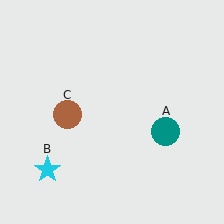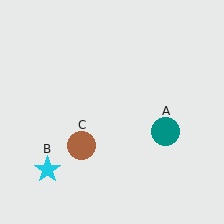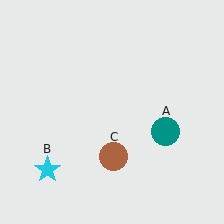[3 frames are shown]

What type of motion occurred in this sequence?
The brown circle (object C) rotated counterclockwise around the center of the scene.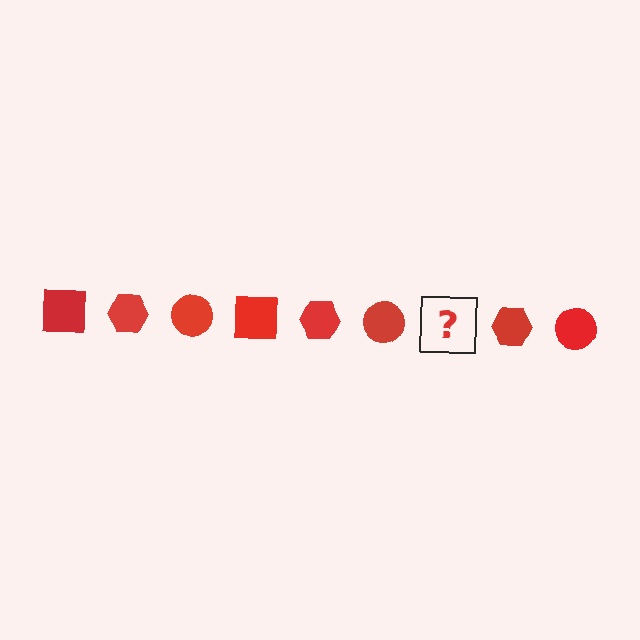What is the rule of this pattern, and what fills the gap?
The rule is that the pattern cycles through square, hexagon, circle shapes in red. The gap should be filled with a red square.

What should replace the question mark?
The question mark should be replaced with a red square.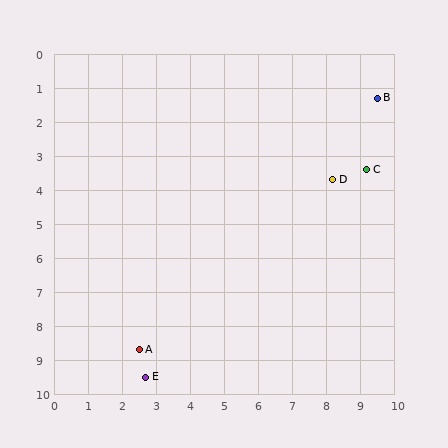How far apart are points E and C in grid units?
Points E and C are about 8.9 grid units apart.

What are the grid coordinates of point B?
Point B is at approximately (9.5, 1.3).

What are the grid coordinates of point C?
Point C is at approximately (9.2, 3.4).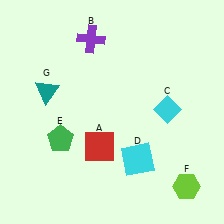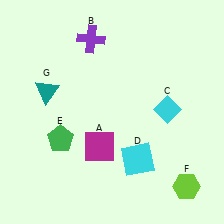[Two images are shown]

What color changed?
The square (A) changed from red in Image 1 to magenta in Image 2.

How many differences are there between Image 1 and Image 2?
There is 1 difference between the two images.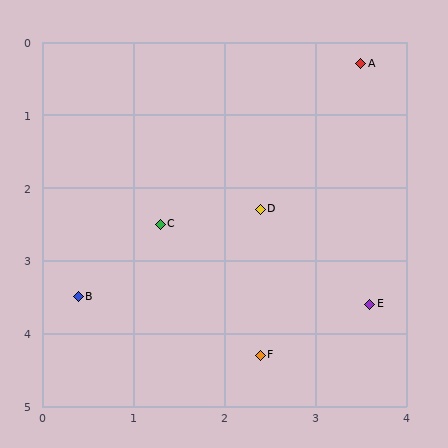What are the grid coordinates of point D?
Point D is at approximately (2.4, 2.3).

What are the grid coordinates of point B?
Point B is at approximately (0.4, 3.5).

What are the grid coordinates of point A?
Point A is at approximately (3.5, 0.3).